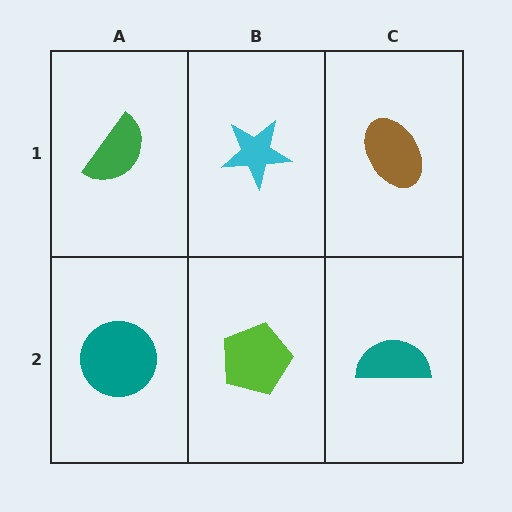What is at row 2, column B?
A lime pentagon.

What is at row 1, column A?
A green semicircle.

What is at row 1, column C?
A brown ellipse.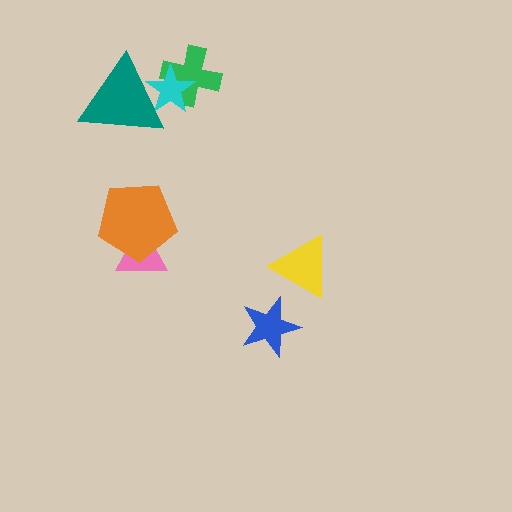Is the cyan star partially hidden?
Yes, it is partially covered by another shape.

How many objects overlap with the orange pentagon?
1 object overlaps with the orange pentagon.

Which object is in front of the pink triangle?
The orange pentagon is in front of the pink triangle.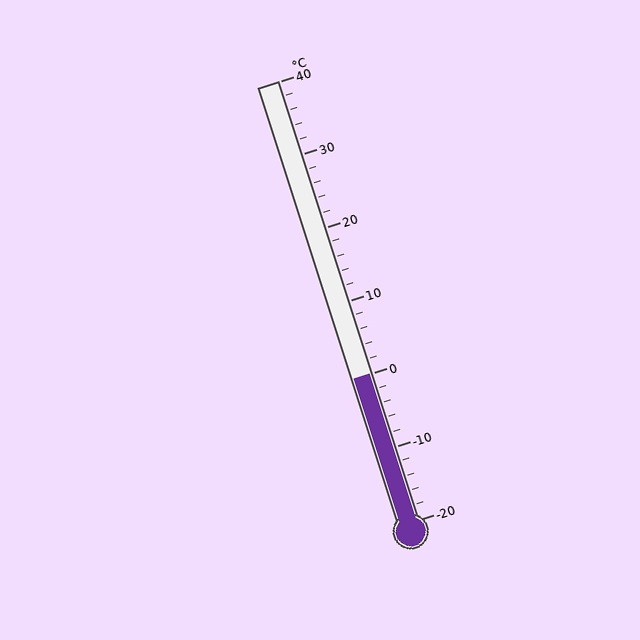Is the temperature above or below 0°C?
The temperature is at 0°C.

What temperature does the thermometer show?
The thermometer shows approximately 0°C.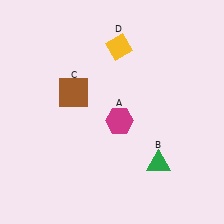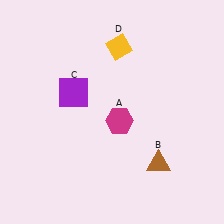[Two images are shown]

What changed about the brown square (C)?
In Image 1, C is brown. In Image 2, it changed to purple.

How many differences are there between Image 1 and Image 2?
There are 2 differences between the two images.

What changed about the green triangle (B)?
In Image 1, B is green. In Image 2, it changed to brown.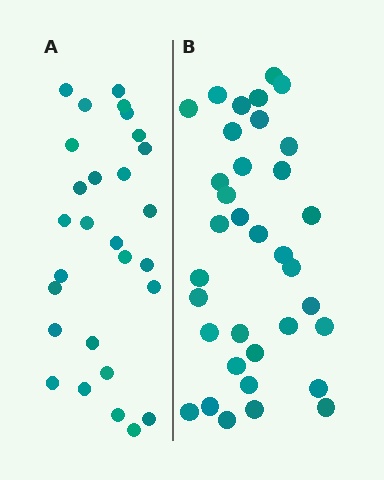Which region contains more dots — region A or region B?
Region B (the right region) has more dots.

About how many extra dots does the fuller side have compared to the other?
Region B has roughly 8 or so more dots than region A.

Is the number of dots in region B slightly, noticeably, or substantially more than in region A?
Region B has noticeably more, but not dramatically so. The ratio is roughly 1.2 to 1.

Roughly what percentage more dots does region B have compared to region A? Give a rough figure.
About 25% more.